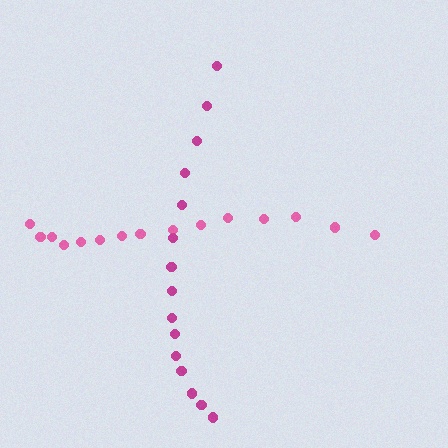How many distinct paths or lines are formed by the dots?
There are 2 distinct paths.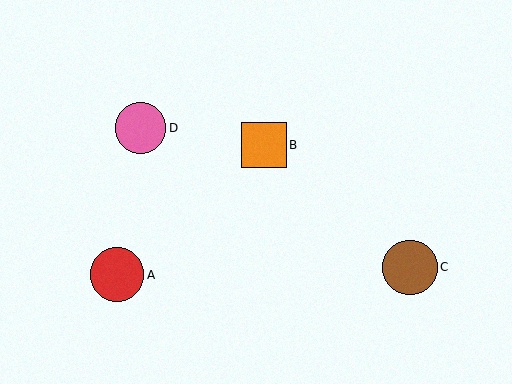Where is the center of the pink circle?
The center of the pink circle is at (141, 128).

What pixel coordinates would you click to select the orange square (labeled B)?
Click at (264, 145) to select the orange square B.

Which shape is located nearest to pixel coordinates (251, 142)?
The orange square (labeled B) at (264, 145) is nearest to that location.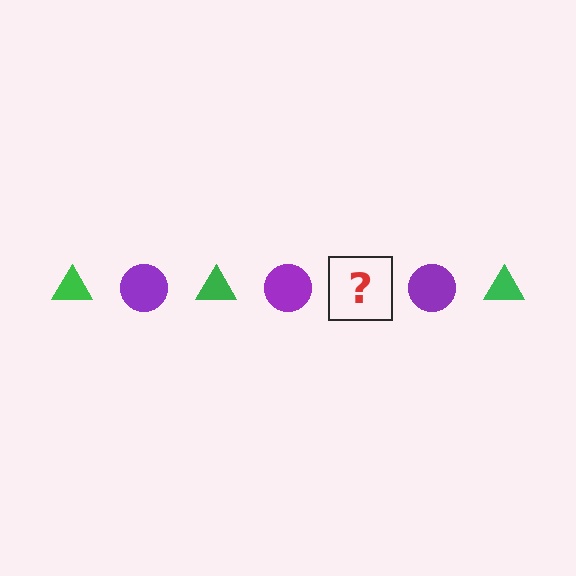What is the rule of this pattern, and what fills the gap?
The rule is that the pattern alternates between green triangle and purple circle. The gap should be filled with a green triangle.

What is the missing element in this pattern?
The missing element is a green triangle.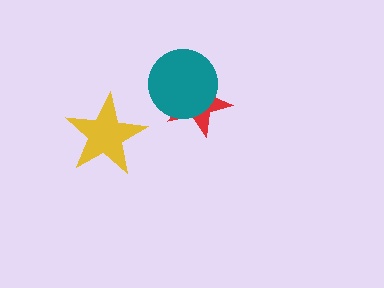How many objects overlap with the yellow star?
0 objects overlap with the yellow star.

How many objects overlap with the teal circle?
1 object overlaps with the teal circle.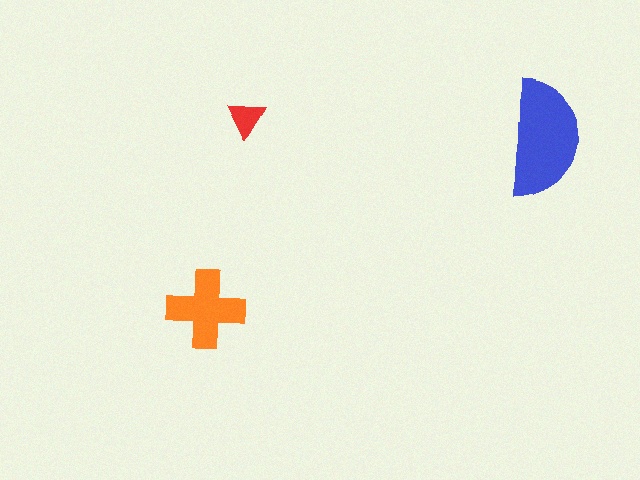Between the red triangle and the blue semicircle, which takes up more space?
The blue semicircle.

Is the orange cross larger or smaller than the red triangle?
Larger.